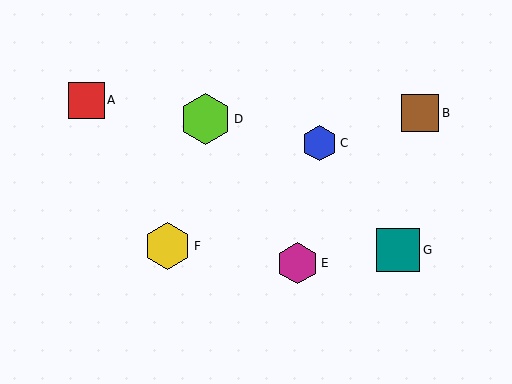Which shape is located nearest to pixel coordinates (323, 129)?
The blue hexagon (labeled C) at (319, 143) is nearest to that location.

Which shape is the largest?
The lime hexagon (labeled D) is the largest.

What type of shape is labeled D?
Shape D is a lime hexagon.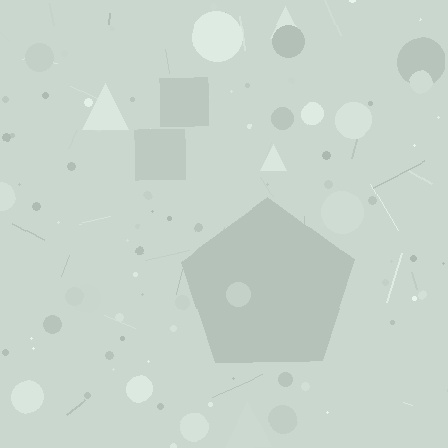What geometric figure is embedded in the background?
A pentagon is embedded in the background.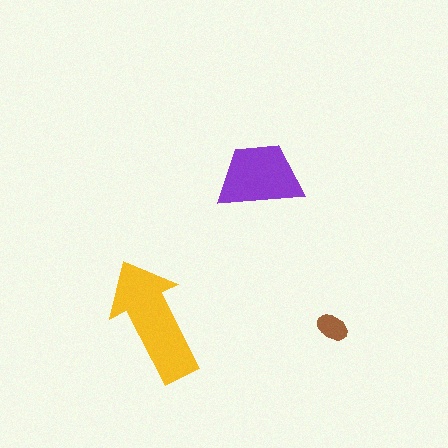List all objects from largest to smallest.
The yellow arrow, the purple trapezoid, the brown ellipse.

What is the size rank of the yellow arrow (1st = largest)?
1st.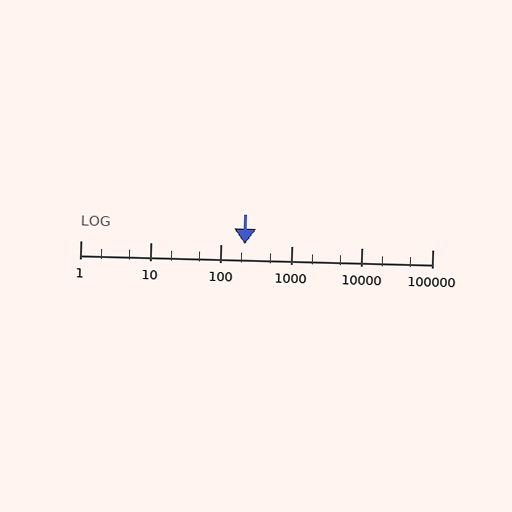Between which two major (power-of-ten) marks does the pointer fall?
The pointer is between 100 and 1000.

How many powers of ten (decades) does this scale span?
The scale spans 5 decades, from 1 to 100000.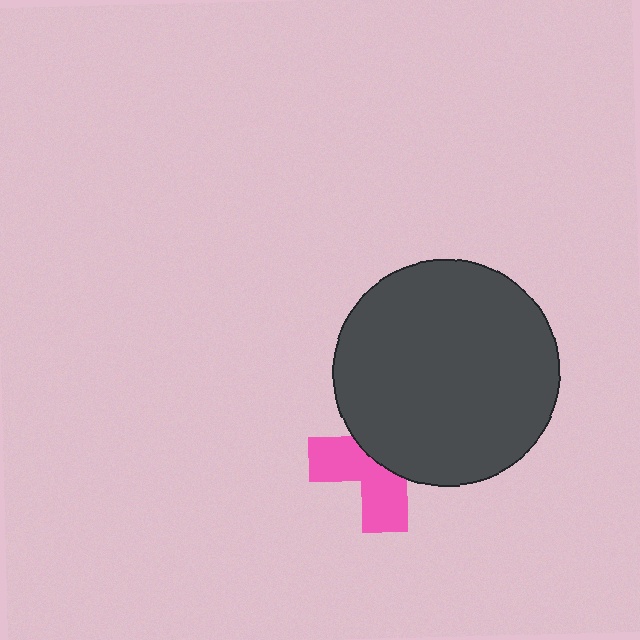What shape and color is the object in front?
The object in front is a dark gray circle.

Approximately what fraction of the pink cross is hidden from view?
Roughly 54% of the pink cross is hidden behind the dark gray circle.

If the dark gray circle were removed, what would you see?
You would see the complete pink cross.